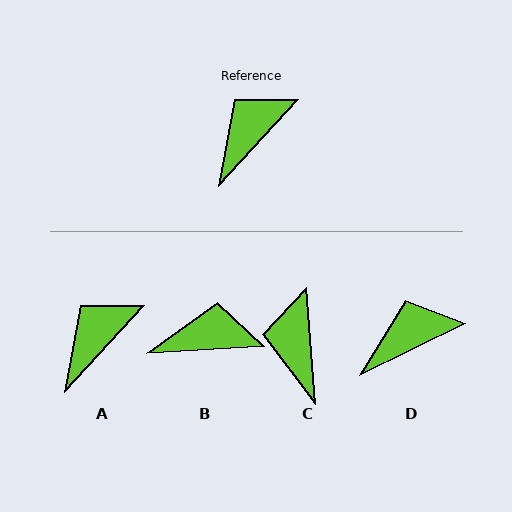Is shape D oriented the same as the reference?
No, it is off by about 21 degrees.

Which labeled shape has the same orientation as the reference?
A.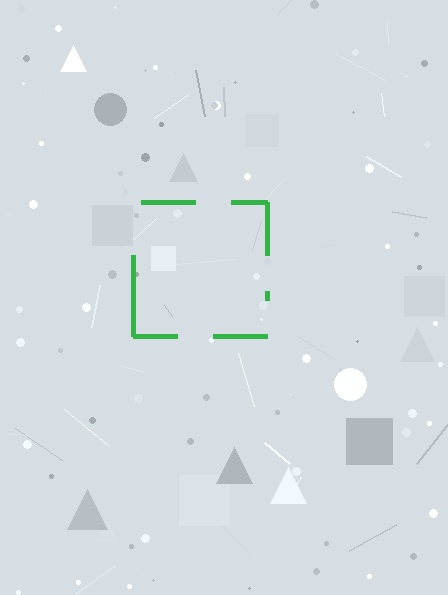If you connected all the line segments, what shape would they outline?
They would outline a square.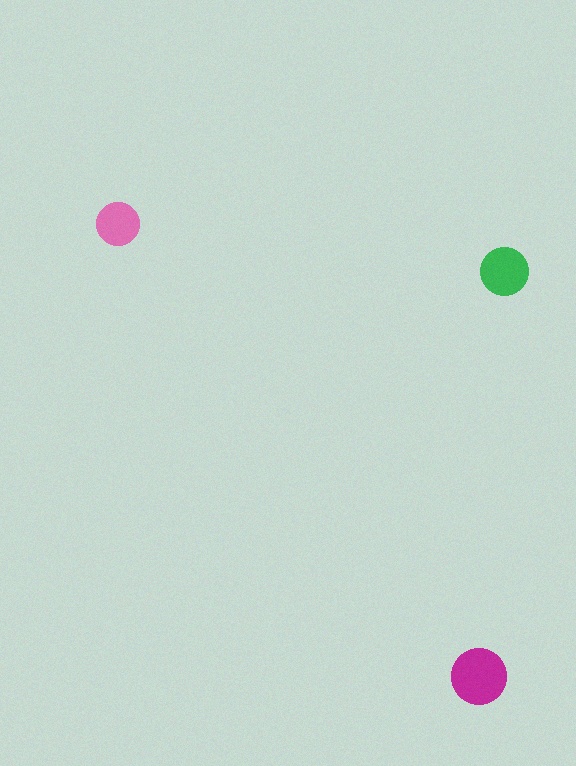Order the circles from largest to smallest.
the magenta one, the green one, the pink one.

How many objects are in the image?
There are 3 objects in the image.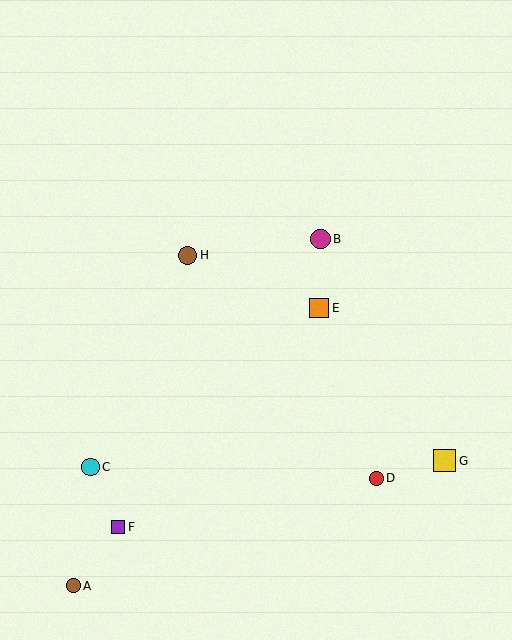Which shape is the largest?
The yellow square (labeled G) is the largest.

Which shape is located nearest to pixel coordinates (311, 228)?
The magenta circle (labeled B) at (321, 239) is nearest to that location.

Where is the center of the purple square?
The center of the purple square is at (118, 527).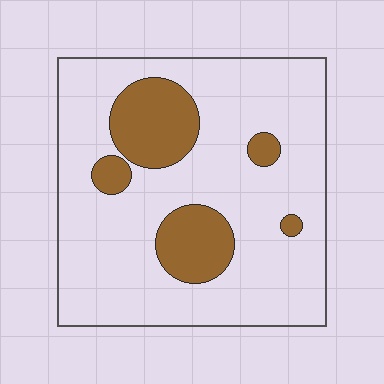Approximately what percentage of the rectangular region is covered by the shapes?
Approximately 20%.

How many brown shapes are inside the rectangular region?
5.